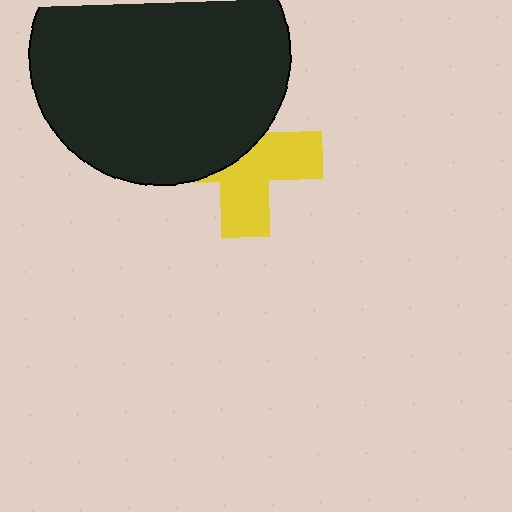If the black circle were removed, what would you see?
You would see the complete yellow cross.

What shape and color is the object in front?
The object in front is a black circle.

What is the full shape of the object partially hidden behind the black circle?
The partially hidden object is a yellow cross.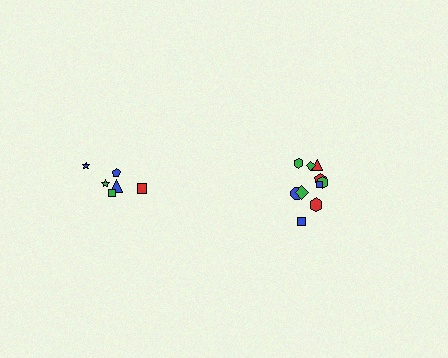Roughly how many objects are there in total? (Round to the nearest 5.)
Roughly 15 objects in total.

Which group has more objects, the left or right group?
The right group.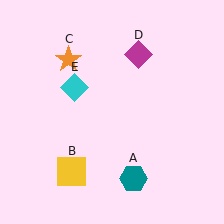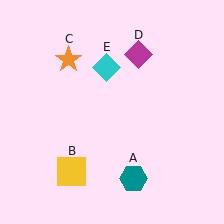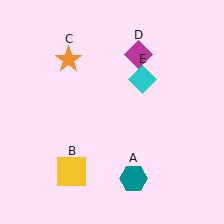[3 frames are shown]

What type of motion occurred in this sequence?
The cyan diamond (object E) rotated clockwise around the center of the scene.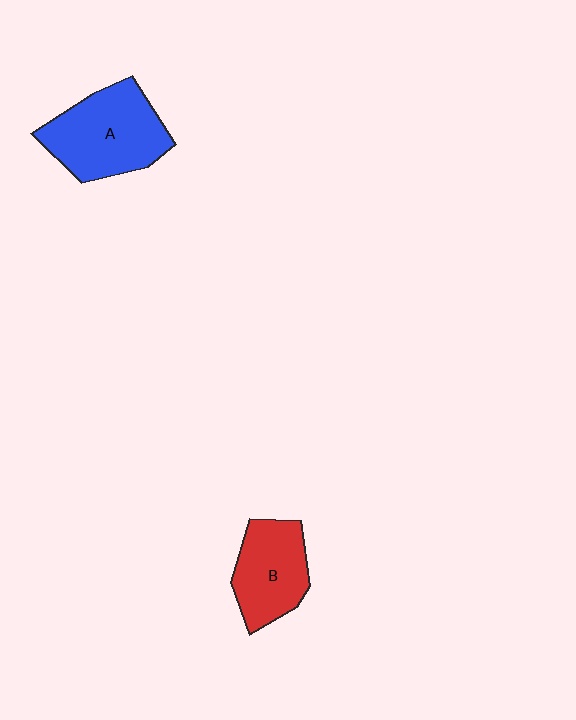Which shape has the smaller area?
Shape B (red).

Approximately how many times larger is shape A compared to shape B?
Approximately 1.3 times.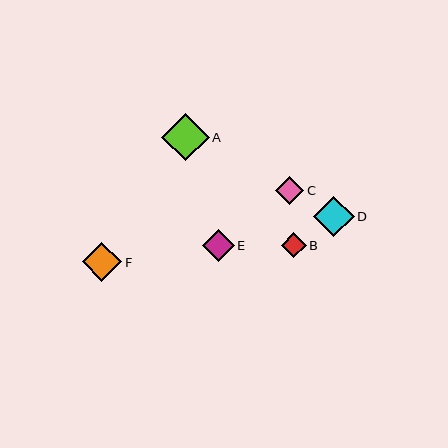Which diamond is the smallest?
Diamond B is the smallest with a size of approximately 25 pixels.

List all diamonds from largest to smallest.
From largest to smallest: A, D, F, E, C, B.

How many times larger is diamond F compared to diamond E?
Diamond F is approximately 1.2 times the size of diamond E.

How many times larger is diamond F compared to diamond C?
Diamond F is approximately 1.4 times the size of diamond C.